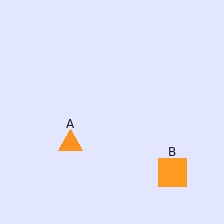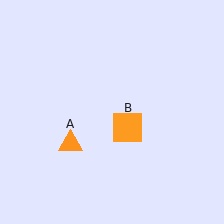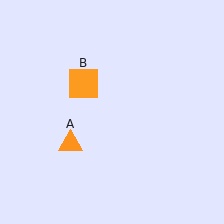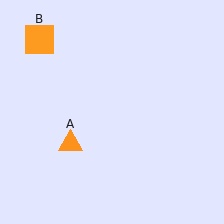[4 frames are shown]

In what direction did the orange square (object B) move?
The orange square (object B) moved up and to the left.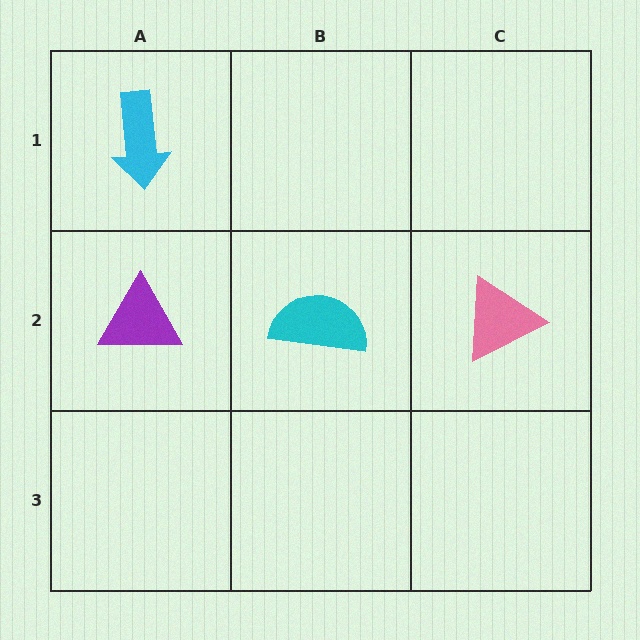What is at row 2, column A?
A purple triangle.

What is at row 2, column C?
A pink triangle.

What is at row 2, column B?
A cyan semicircle.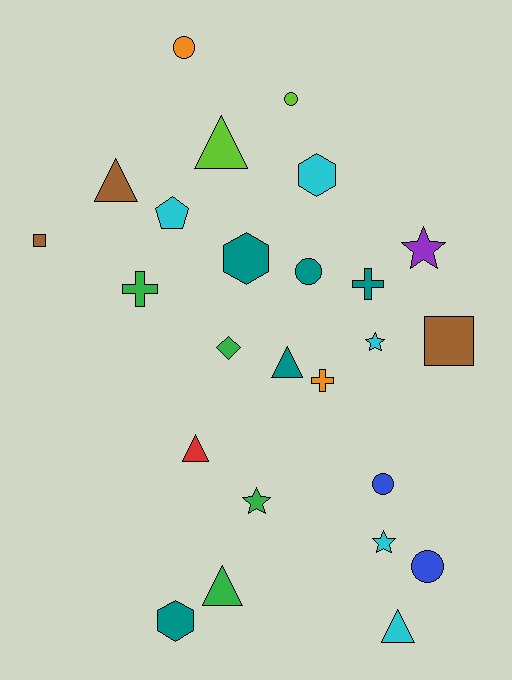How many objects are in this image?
There are 25 objects.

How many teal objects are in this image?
There are 5 teal objects.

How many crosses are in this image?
There are 3 crosses.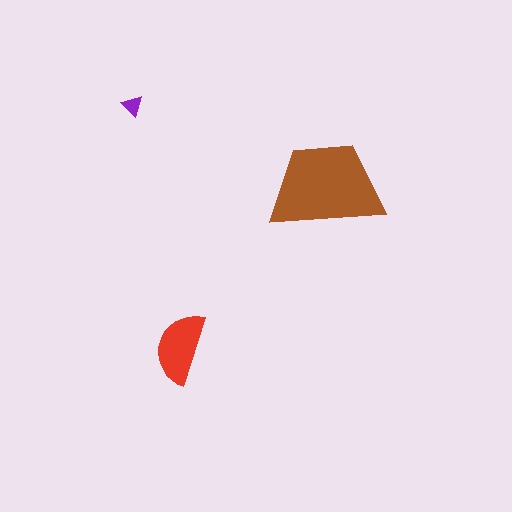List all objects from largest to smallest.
The brown trapezoid, the red semicircle, the purple triangle.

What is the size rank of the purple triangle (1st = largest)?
3rd.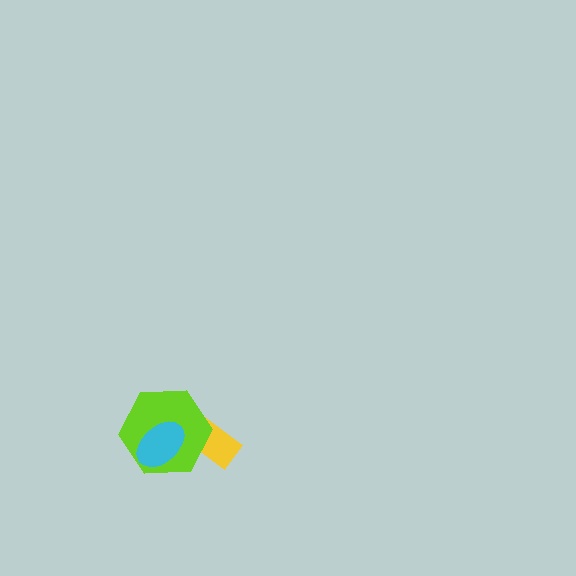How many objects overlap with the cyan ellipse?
1 object overlaps with the cyan ellipse.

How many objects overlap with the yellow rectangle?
1 object overlaps with the yellow rectangle.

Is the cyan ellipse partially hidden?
No, no other shape covers it.